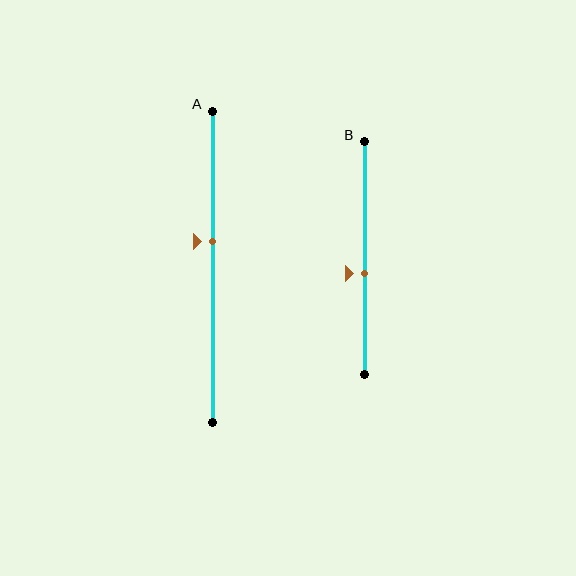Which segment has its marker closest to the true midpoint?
Segment B has its marker closest to the true midpoint.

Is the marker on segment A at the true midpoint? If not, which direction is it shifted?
No, the marker on segment A is shifted upward by about 8% of the segment length.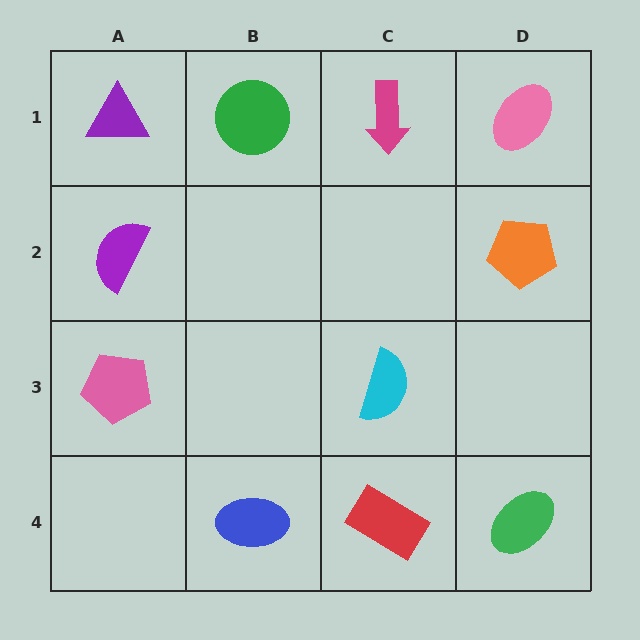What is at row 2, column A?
A purple semicircle.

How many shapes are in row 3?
2 shapes.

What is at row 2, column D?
An orange pentagon.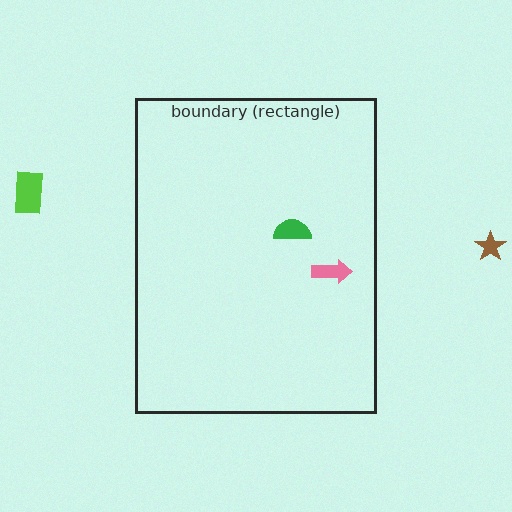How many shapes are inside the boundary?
2 inside, 2 outside.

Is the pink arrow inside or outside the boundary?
Inside.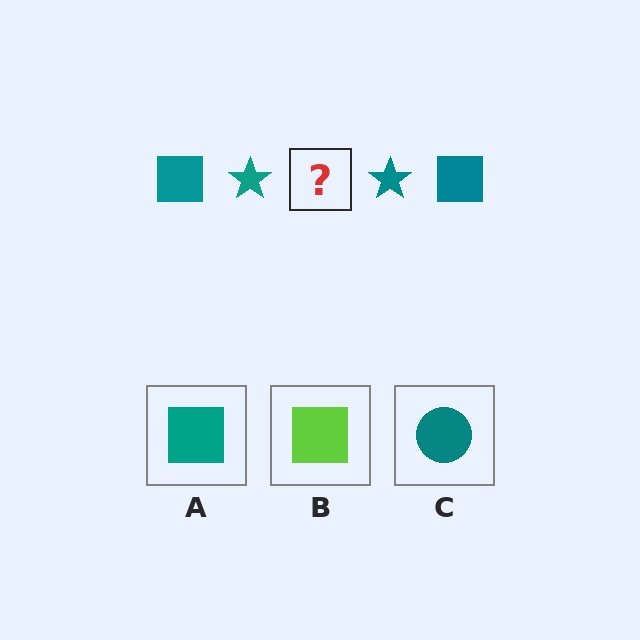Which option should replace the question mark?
Option A.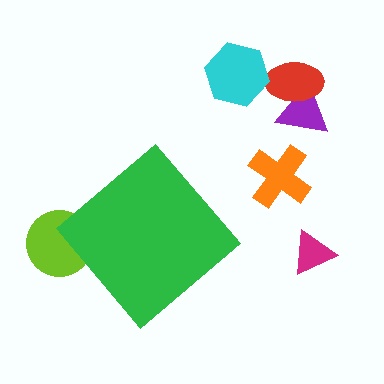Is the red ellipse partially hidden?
No, the red ellipse is fully visible.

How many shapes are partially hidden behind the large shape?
1 shape is partially hidden.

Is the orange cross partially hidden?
No, the orange cross is fully visible.